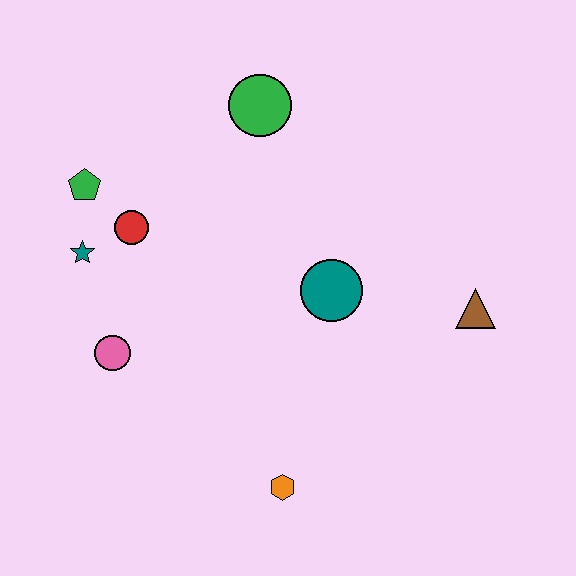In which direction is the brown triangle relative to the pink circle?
The brown triangle is to the right of the pink circle.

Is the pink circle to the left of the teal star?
No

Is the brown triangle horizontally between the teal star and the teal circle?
No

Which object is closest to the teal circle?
The brown triangle is closest to the teal circle.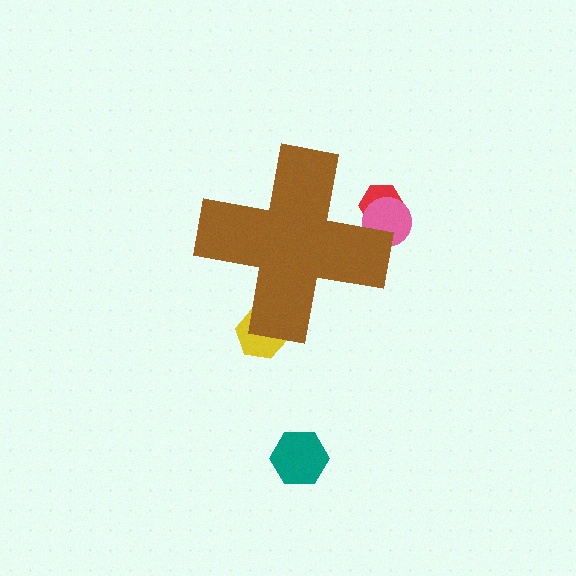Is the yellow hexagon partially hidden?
Yes, the yellow hexagon is partially hidden behind the brown cross.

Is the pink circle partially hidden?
Yes, the pink circle is partially hidden behind the brown cross.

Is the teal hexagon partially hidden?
No, the teal hexagon is fully visible.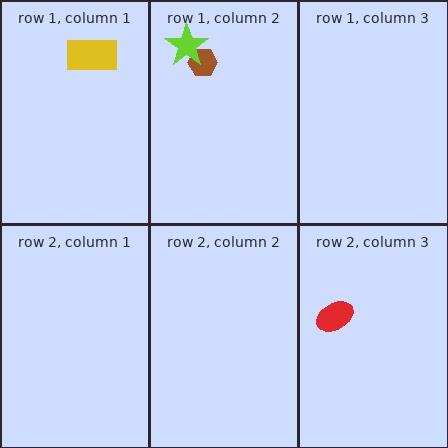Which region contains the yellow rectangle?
The row 1, column 1 region.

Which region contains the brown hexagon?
The row 1, column 2 region.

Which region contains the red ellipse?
The row 2, column 3 region.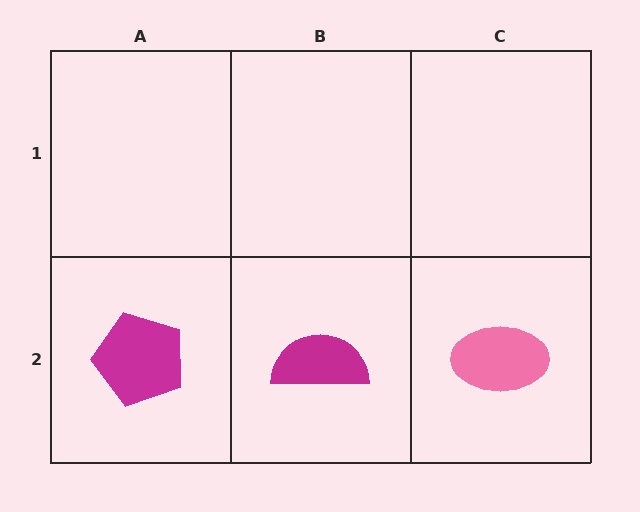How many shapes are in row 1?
0 shapes.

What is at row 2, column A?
A magenta pentagon.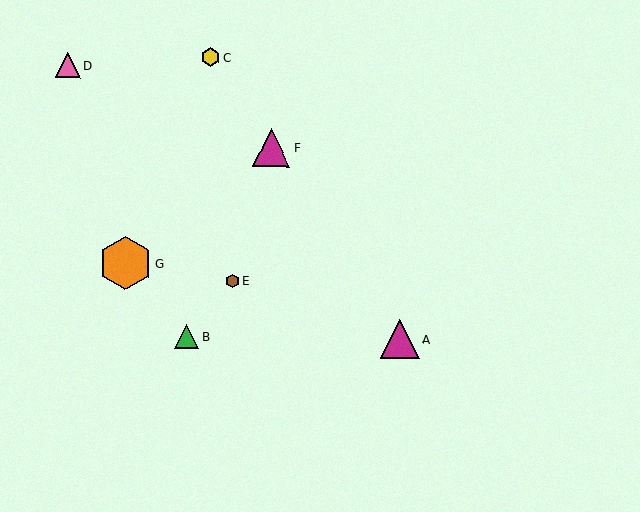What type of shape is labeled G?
Shape G is an orange hexagon.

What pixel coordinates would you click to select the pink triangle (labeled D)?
Click at (68, 65) to select the pink triangle D.